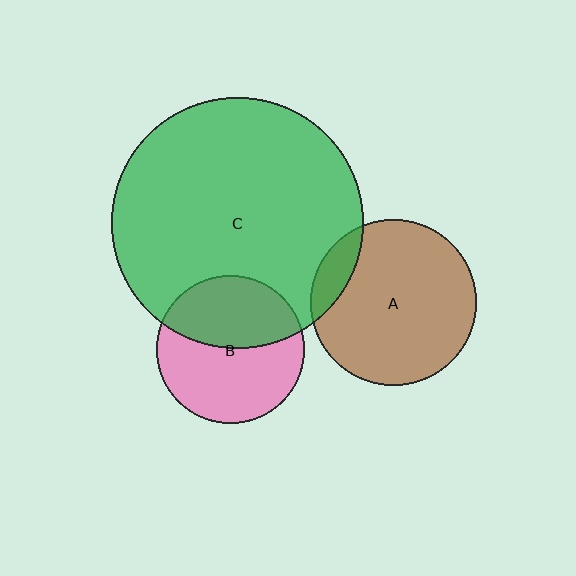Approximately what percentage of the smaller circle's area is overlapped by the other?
Approximately 10%.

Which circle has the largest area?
Circle C (green).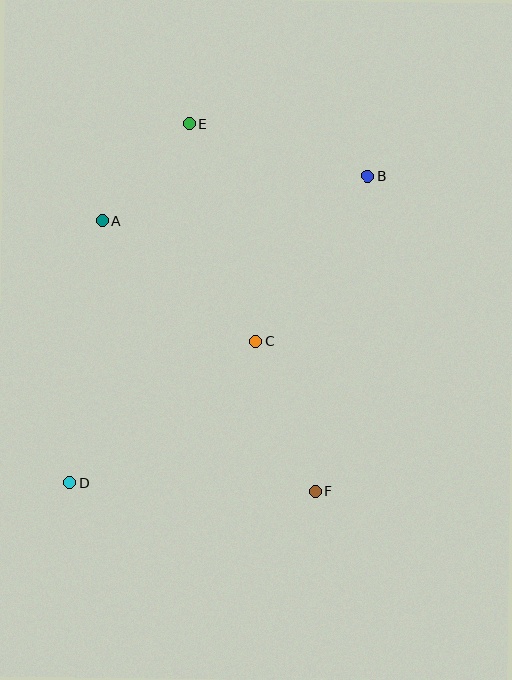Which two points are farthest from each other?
Points B and D are farthest from each other.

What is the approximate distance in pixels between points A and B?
The distance between A and B is approximately 270 pixels.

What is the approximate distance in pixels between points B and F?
The distance between B and F is approximately 320 pixels.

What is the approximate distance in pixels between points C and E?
The distance between C and E is approximately 228 pixels.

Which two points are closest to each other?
Points A and E are closest to each other.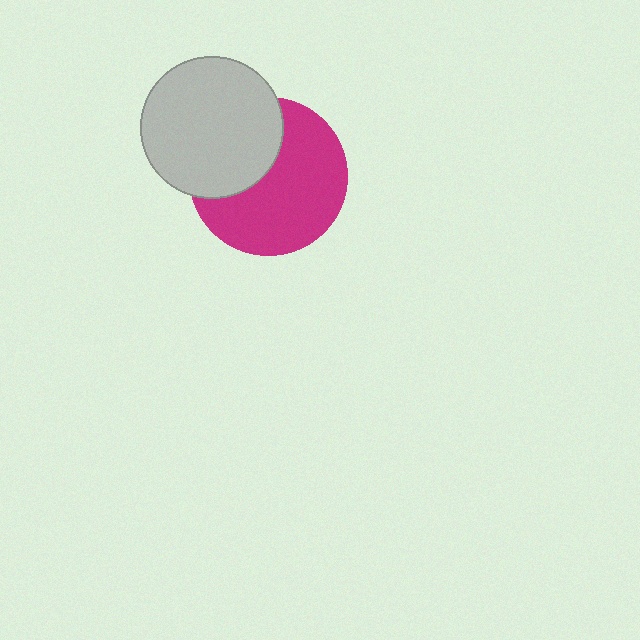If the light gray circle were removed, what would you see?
You would see the complete magenta circle.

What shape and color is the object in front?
The object in front is a light gray circle.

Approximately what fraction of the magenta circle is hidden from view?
Roughly 36% of the magenta circle is hidden behind the light gray circle.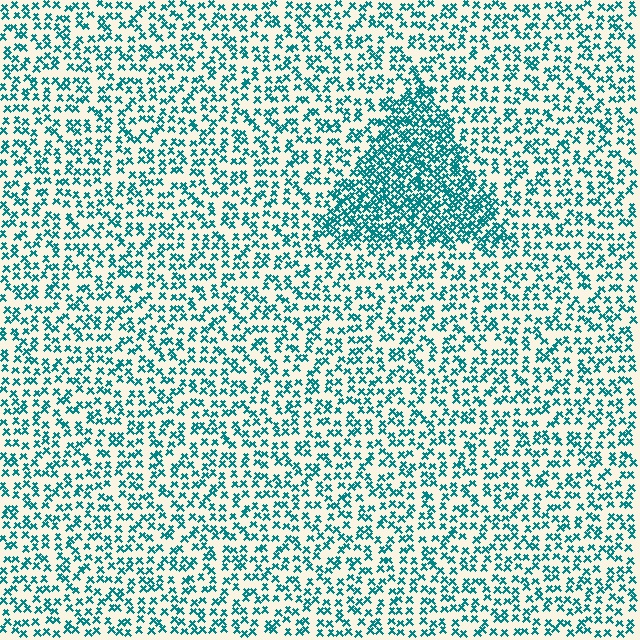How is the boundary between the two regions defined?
The boundary is defined by a change in element density (approximately 2.1x ratio). All elements are the same color, size, and shape.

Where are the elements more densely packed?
The elements are more densely packed inside the triangle boundary.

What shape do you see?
I see a triangle.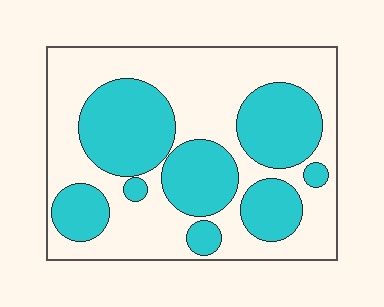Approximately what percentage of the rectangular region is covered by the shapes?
Approximately 40%.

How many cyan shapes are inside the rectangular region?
8.